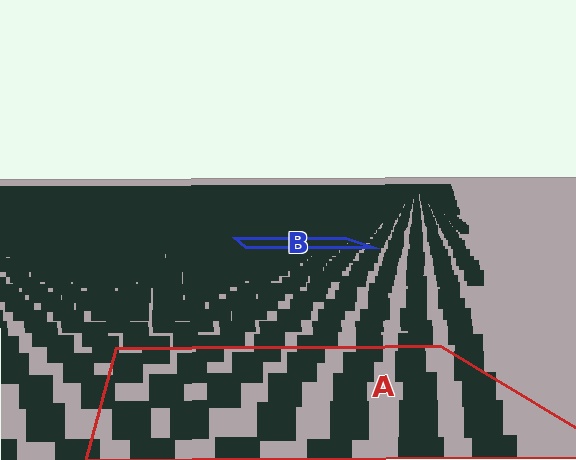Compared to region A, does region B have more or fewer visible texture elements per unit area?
Region B has more texture elements per unit area — they are packed more densely because it is farther away.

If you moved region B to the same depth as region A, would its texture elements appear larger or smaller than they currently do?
They would appear larger. At a closer depth, the same texture elements are projected at a bigger on-screen size.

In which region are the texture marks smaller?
The texture marks are smaller in region B, because it is farther away.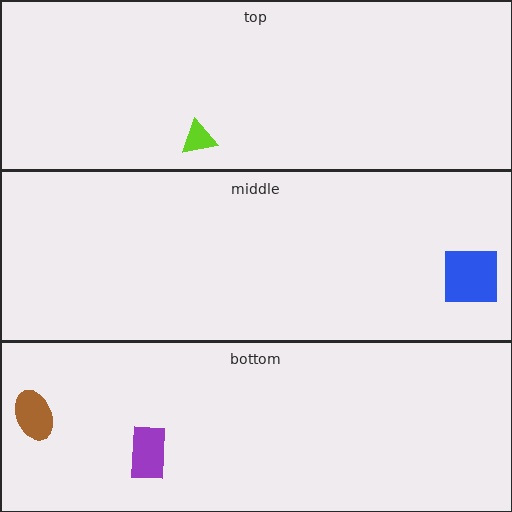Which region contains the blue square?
The middle region.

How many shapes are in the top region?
1.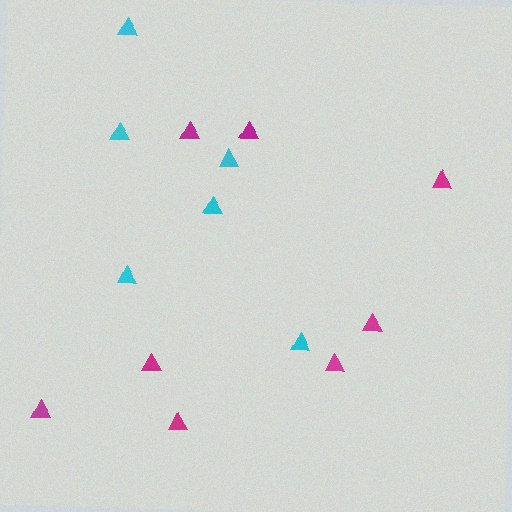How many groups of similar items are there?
There are 2 groups: one group of magenta triangles (8) and one group of cyan triangles (6).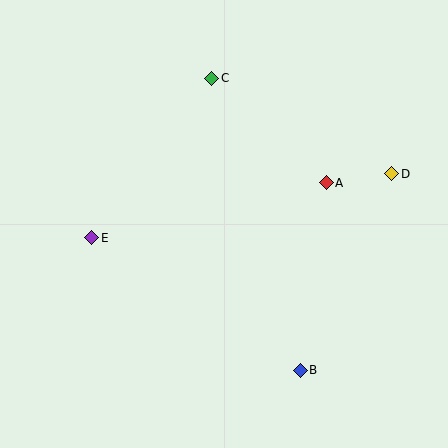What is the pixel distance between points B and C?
The distance between B and C is 305 pixels.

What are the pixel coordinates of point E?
Point E is at (92, 238).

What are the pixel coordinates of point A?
Point A is at (326, 183).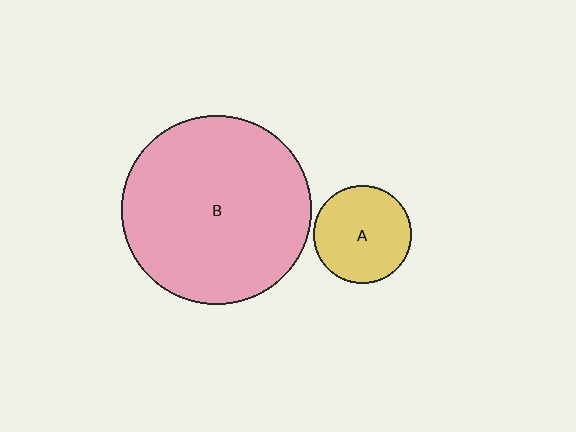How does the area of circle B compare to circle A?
Approximately 3.8 times.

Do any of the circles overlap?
No, none of the circles overlap.